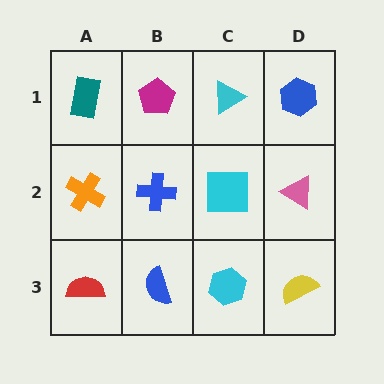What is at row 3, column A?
A red semicircle.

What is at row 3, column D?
A yellow semicircle.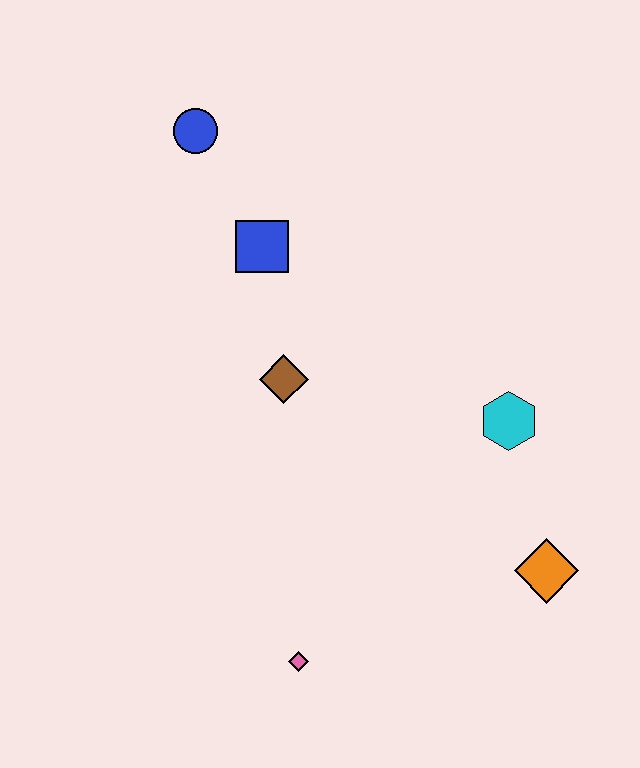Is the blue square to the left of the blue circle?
No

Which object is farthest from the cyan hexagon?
The blue circle is farthest from the cyan hexagon.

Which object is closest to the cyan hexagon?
The orange diamond is closest to the cyan hexagon.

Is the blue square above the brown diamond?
Yes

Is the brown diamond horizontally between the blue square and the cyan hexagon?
Yes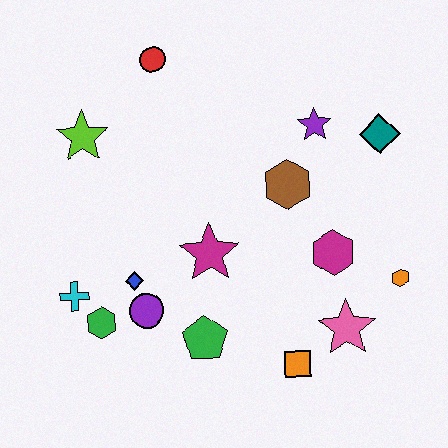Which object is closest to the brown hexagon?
The purple star is closest to the brown hexagon.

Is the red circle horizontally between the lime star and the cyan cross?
No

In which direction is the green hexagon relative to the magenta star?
The green hexagon is to the left of the magenta star.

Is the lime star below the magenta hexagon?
No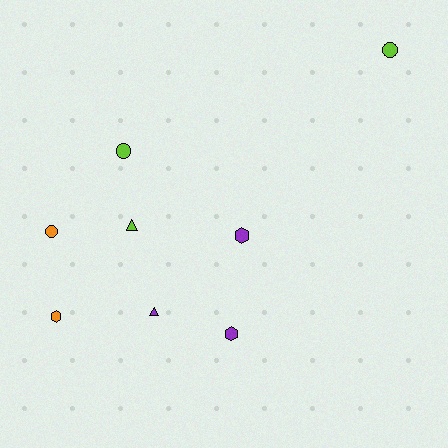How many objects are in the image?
There are 8 objects.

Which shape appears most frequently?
Hexagon, with 3 objects.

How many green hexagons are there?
There are no green hexagons.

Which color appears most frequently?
Purple, with 3 objects.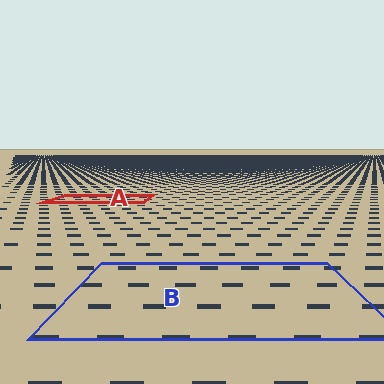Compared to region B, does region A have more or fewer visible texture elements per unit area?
Region A has more texture elements per unit area — they are packed more densely because it is farther away.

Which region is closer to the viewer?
Region B is closer. The texture elements there are larger and more spread out.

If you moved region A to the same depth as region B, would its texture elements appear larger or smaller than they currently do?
They would appear larger. At a closer depth, the same texture elements are projected at a bigger on-screen size.